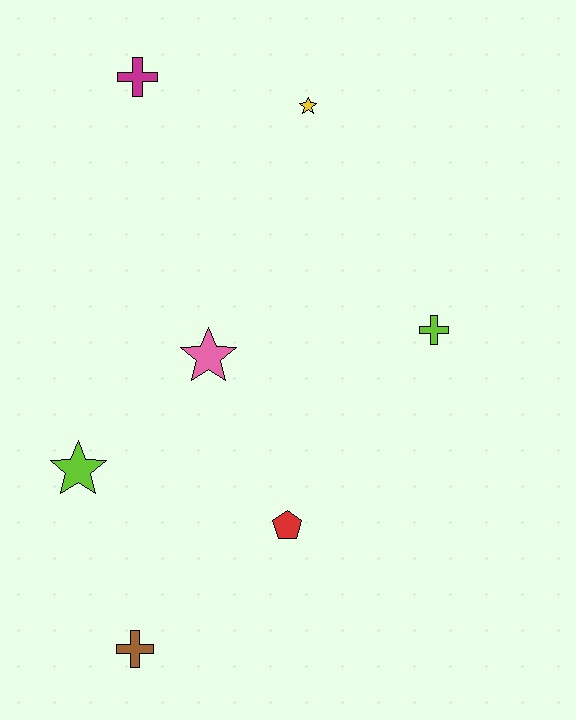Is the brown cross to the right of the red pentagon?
No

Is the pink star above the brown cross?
Yes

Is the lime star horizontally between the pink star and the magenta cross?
No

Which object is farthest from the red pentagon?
The magenta cross is farthest from the red pentagon.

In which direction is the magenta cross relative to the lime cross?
The magenta cross is to the left of the lime cross.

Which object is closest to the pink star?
The lime star is closest to the pink star.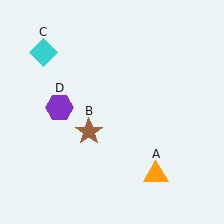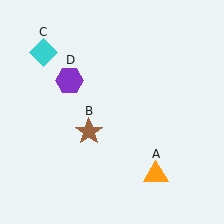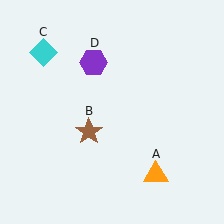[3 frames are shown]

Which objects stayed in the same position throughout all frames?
Orange triangle (object A) and brown star (object B) and cyan diamond (object C) remained stationary.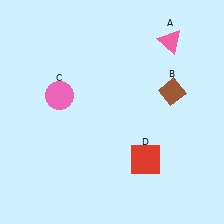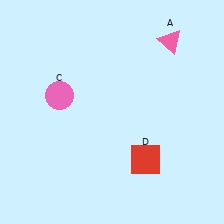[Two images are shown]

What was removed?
The brown diamond (B) was removed in Image 2.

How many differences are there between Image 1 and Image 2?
There is 1 difference between the two images.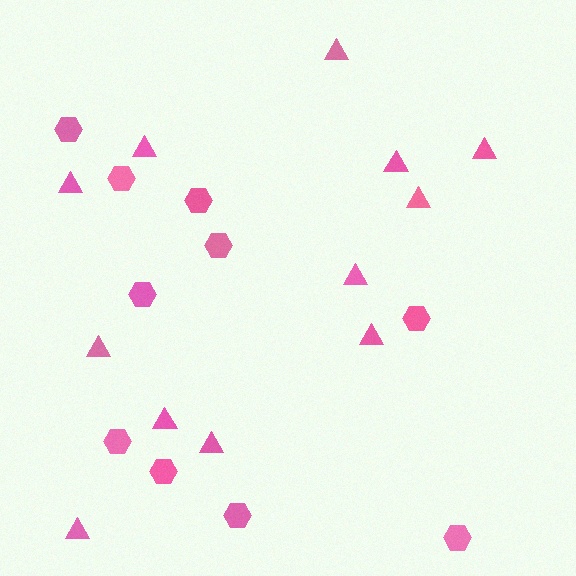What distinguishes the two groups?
There are 2 groups: one group of triangles (12) and one group of hexagons (10).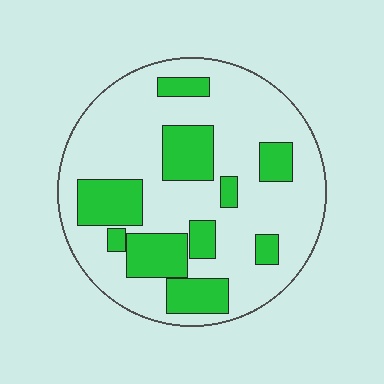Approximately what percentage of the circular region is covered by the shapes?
Approximately 30%.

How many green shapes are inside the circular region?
10.